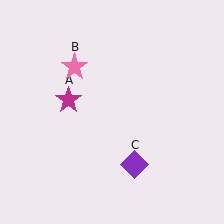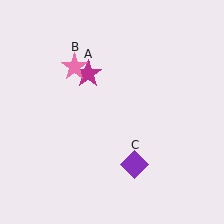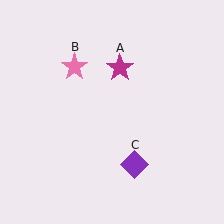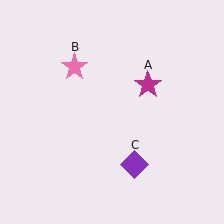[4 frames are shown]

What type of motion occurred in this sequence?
The magenta star (object A) rotated clockwise around the center of the scene.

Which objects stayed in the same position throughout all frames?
Pink star (object B) and purple diamond (object C) remained stationary.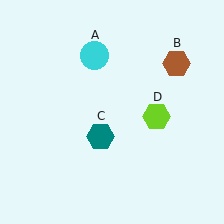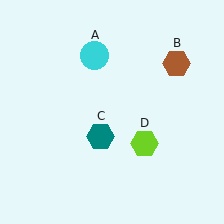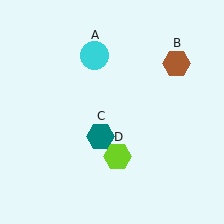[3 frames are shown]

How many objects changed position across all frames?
1 object changed position: lime hexagon (object D).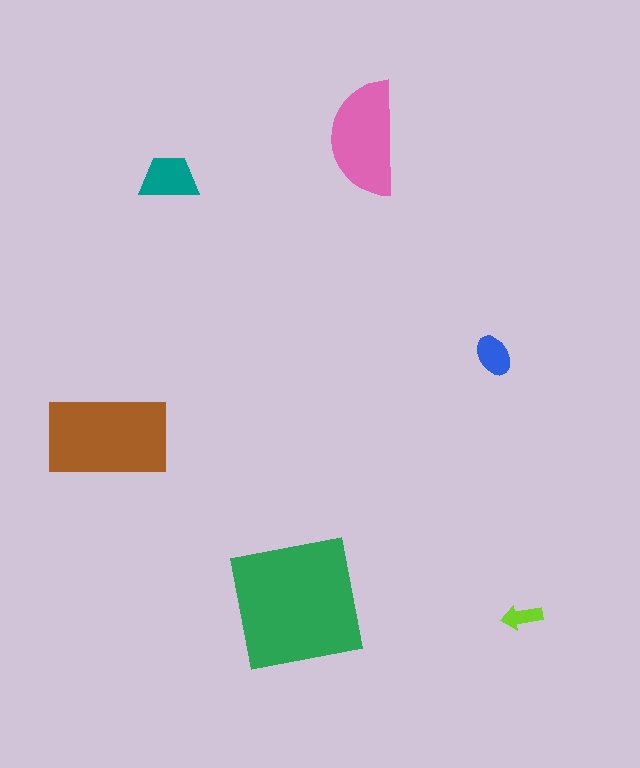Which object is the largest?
The green square.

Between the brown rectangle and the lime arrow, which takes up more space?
The brown rectangle.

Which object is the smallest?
The lime arrow.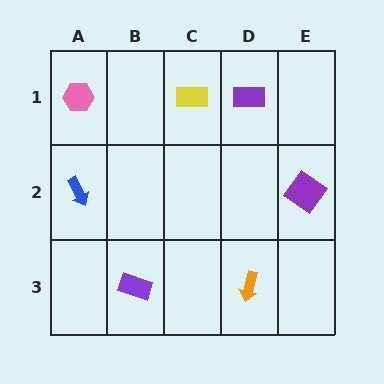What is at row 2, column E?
A purple diamond.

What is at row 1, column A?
A pink hexagon.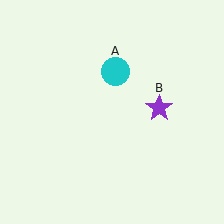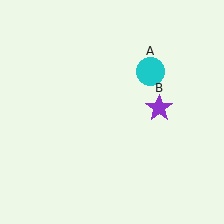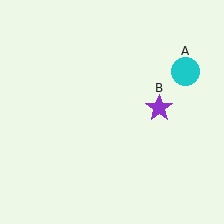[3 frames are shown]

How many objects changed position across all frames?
1 object changed position: cyan circle (object A).